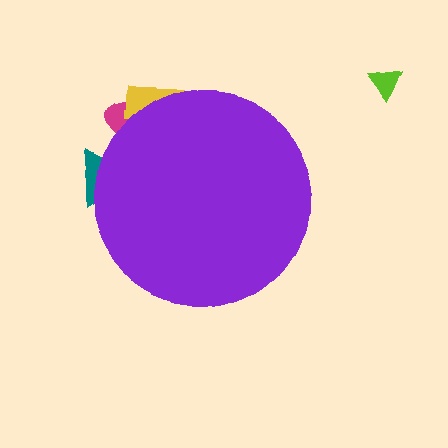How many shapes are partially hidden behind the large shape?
3 shapes are partially hidden.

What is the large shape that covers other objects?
A purple circle.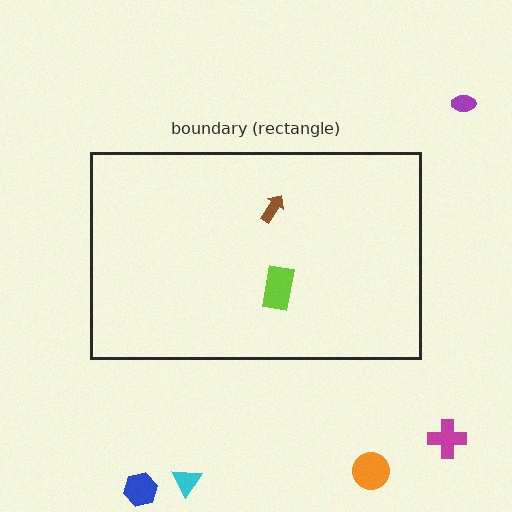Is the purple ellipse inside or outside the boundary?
Outside.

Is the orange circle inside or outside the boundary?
Outside.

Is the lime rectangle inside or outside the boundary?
Inside.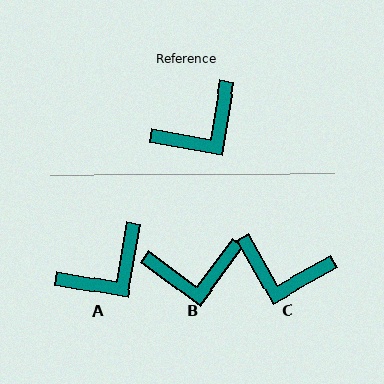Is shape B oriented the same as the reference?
No, it is off by about 27 degrees.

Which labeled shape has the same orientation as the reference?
A.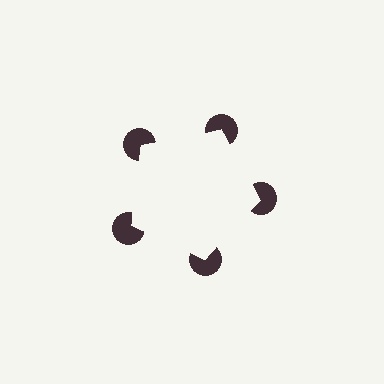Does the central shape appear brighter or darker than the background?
It typically appears slightly brighter than the background, even though no actual brightness change is drawn.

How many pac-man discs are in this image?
There are 5 — one at each vertex of the illusory pentagon.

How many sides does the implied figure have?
5 sides.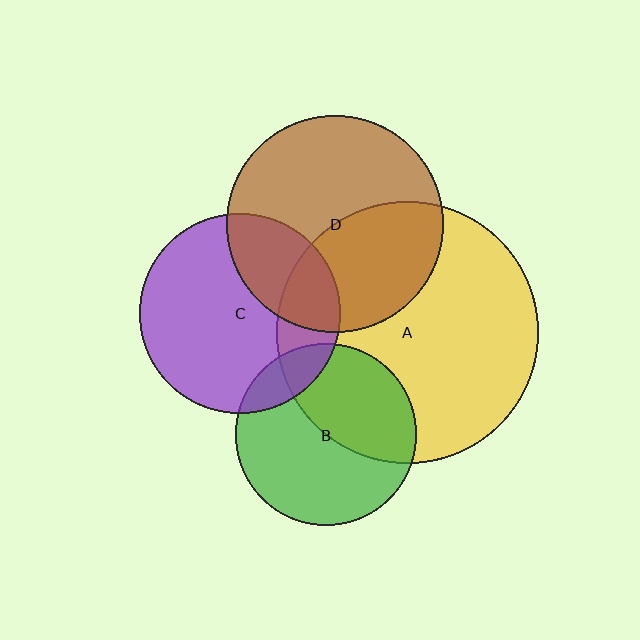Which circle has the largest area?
Circle A (yellow).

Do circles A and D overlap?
Yes.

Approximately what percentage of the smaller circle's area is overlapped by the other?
Approximately 40%.